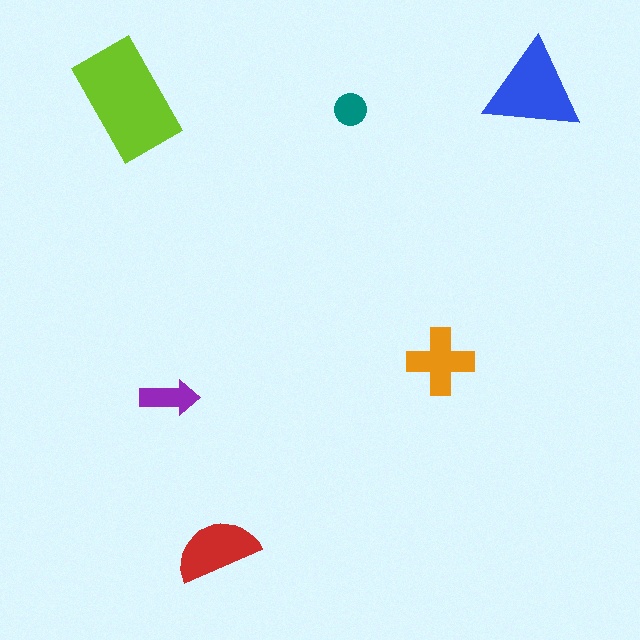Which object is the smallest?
The teal circle.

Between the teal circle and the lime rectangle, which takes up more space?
The lime rectangle.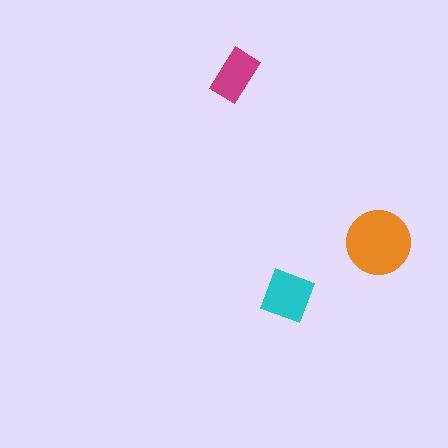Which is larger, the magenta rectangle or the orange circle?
The orange circle.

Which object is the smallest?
The magenta rectangle.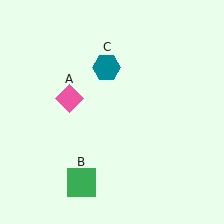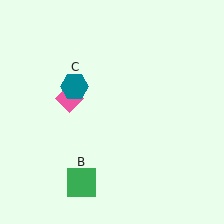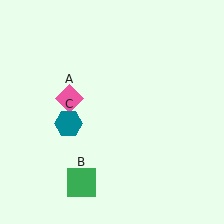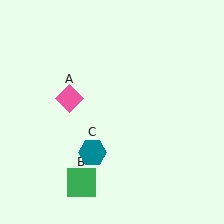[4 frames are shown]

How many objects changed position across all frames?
1 object changed position: teal hexagon (object C).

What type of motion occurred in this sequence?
The teal hexagon (object C) rotated counterclockwise around the center of the scene.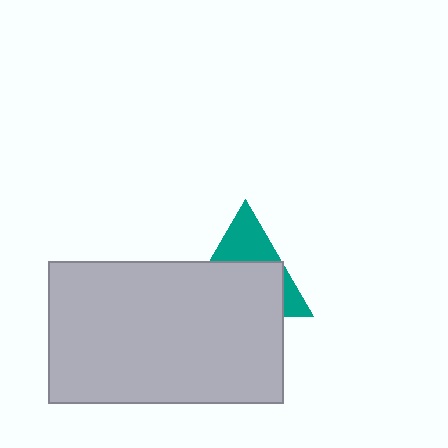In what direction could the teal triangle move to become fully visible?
The teal triangle could move up. That would shift it out from behind the light gray rectangle entirely.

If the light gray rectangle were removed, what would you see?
You would see the complete teal triangle.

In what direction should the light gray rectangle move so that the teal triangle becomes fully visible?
The light gray rectangle should move down. That is the shortest direction to clear the overlap and leave the teal triangle fully visible.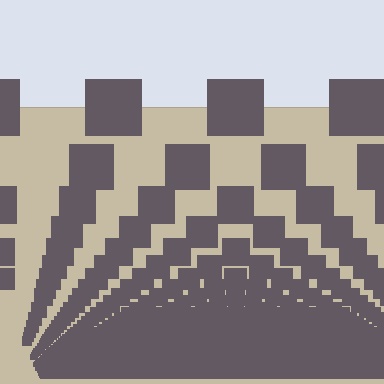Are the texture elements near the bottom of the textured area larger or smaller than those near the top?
Smaller. The gradient is inverted — elements near the bottom are smaller and denser.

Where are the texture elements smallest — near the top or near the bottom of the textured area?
Near the bottom.